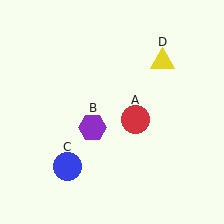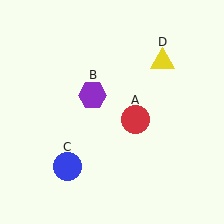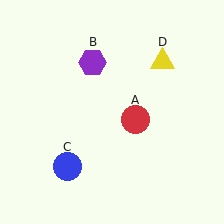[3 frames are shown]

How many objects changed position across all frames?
1 object changed position: purple hexagon (object B).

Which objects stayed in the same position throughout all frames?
Red circle (object A) and blue circle (object C) and yellow triangle (object D) remained stationary.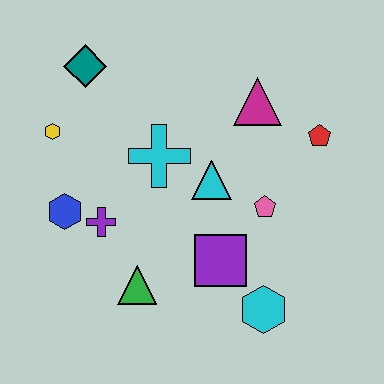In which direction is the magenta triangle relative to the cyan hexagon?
The magenta triangle is above the cyan hexagon.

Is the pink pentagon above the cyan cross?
No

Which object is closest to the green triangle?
The purple cross is closest to the green triangle.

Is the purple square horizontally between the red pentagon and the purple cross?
Yes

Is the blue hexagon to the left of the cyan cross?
Yes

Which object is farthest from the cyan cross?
The cyan hexagon is farthest from the cyan cross.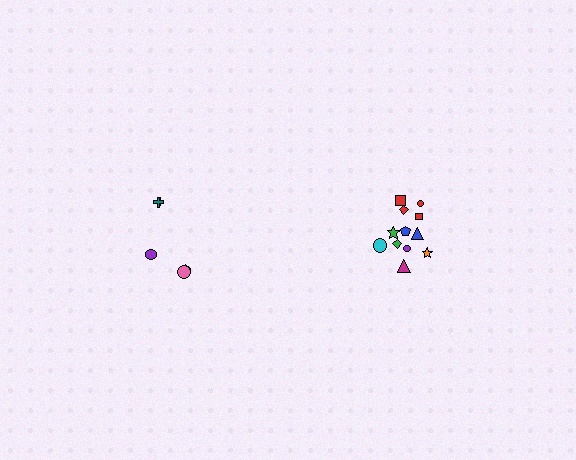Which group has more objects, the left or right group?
The right group.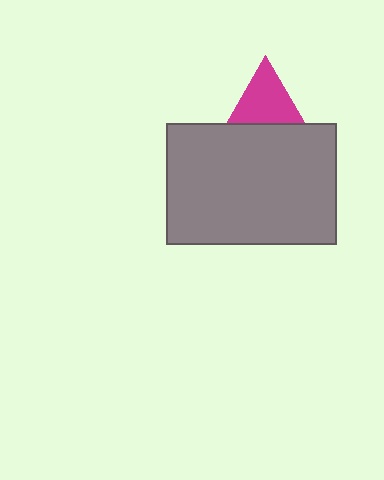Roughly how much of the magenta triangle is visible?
Most of it is visible (roughly 66%).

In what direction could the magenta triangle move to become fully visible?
The magenta triangle could move up. That would shift it out from behind the gray rectangle entirely.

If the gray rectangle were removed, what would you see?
You would see the complete magenta triangle.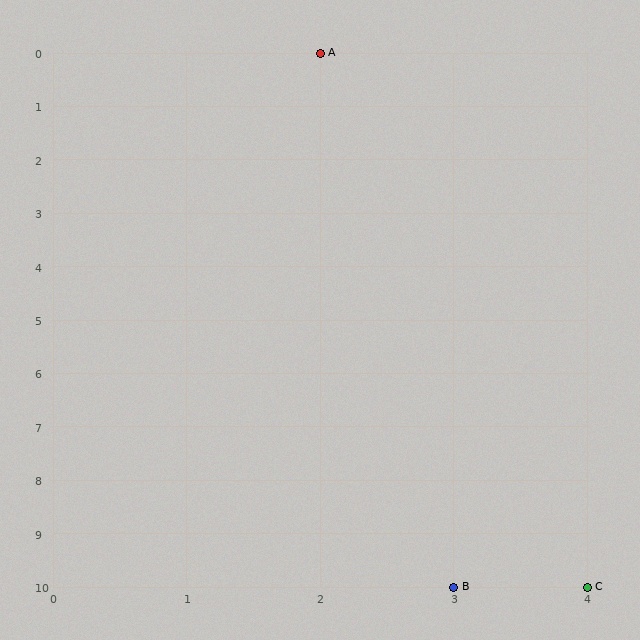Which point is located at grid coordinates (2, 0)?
Point A is at (2, 0).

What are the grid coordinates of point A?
Point A is at grid coordinates (2, 0).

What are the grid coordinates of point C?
Point C is at grid coordinates (4, 10).